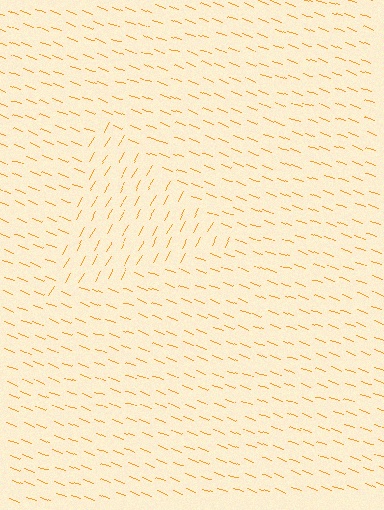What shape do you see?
I see a triangle.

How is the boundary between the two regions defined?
The boundary is defined purely by a change in line orientation (approximately 80 degrees difference). All lines are the same color and thickness.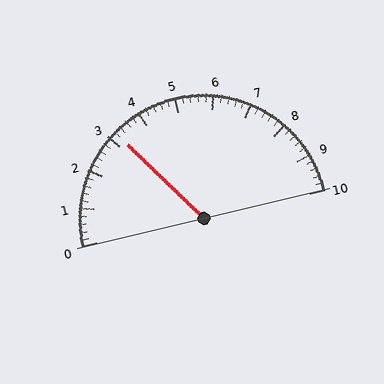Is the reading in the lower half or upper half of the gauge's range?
The reading is in the lower half of the range (0 to 10).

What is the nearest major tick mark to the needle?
The nearest major tick mark is 3.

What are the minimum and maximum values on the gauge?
The gauge ranges from 0 to 10.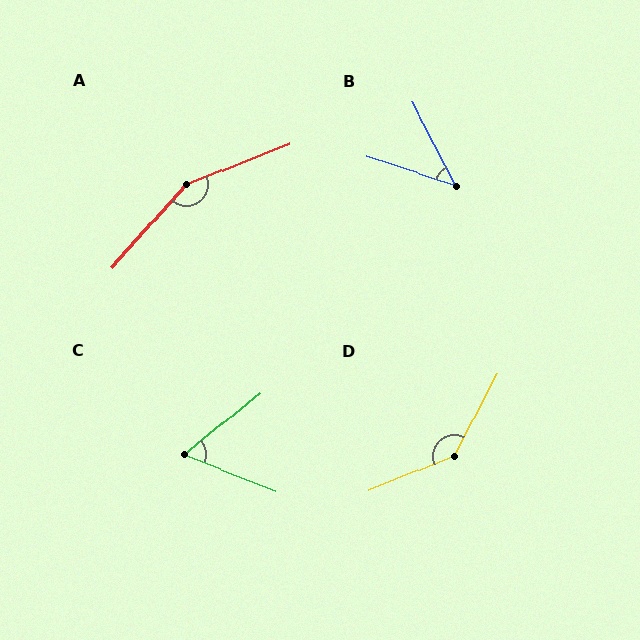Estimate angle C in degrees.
Approximately 61 degrees.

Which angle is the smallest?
B, at approximately 45 degrees.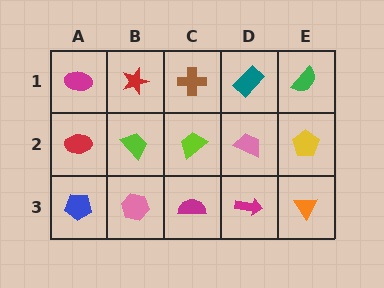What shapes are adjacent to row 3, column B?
A lime trapezoid (row 2, column B), a blue pentagon (row 3, column A), a magenta semicircle (row 3, column C).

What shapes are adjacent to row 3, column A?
A red ellipse (row 2, column A), a pink hexagon (row 3, column B).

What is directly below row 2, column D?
A magenta arrow.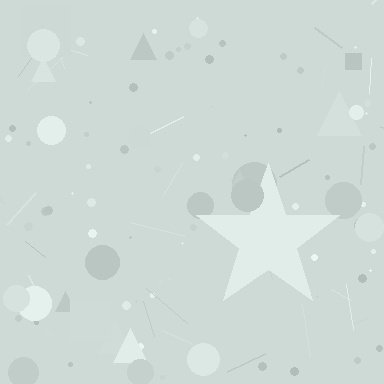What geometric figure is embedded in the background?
A star is embedded in the background.